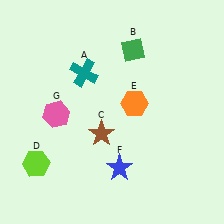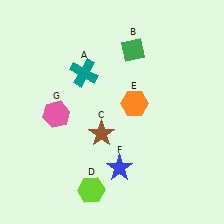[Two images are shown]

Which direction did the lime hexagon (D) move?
The lime hexagon (D) moved right.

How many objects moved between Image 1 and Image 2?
1 object moved between the two images.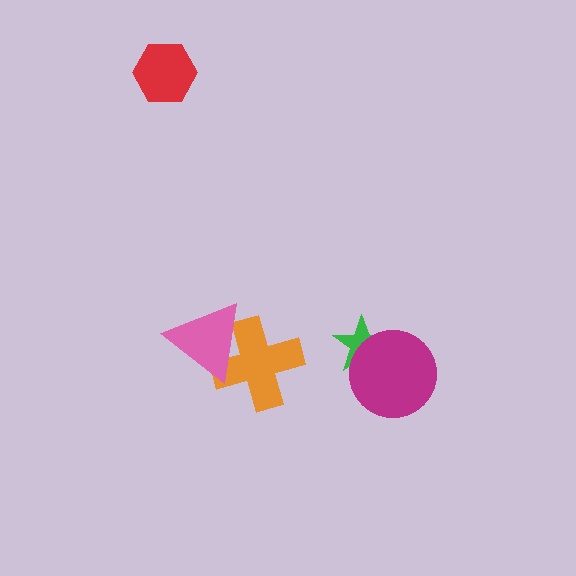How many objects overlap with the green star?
1 object overlaps with the green star.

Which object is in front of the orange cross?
The pink triangle is in front of the orange cross.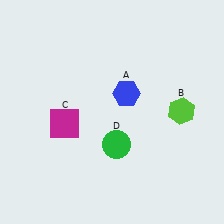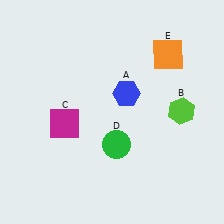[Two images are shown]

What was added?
An orange square (E) was added in Image 2.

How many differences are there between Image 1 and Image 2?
There is 1 difference between the two images.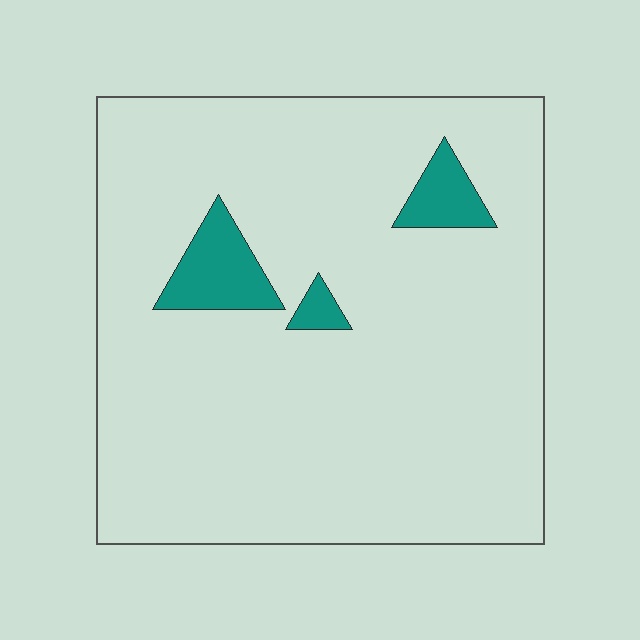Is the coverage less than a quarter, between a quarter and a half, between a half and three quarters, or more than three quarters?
Less than a quarter.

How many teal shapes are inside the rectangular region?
3.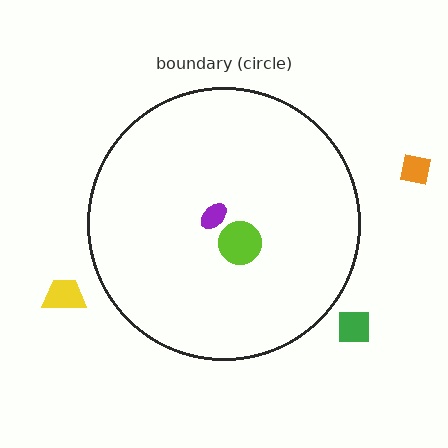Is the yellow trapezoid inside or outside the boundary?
Outside.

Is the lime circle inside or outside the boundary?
Inside.